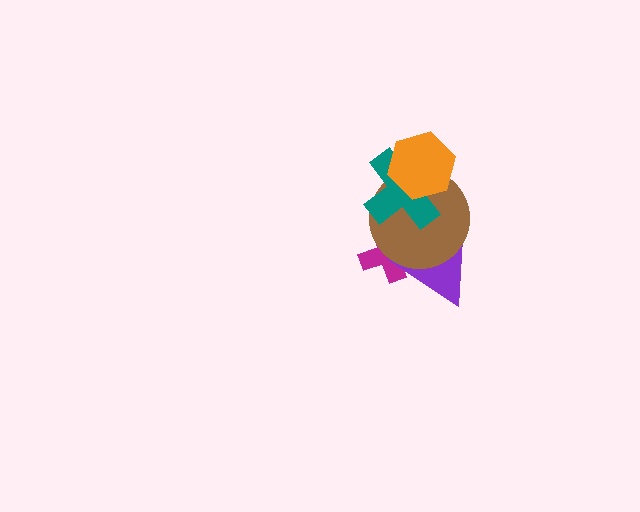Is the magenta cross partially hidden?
Yes, it is partially covered by another shape.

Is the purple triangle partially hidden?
Yes, it is partially covered by another shape.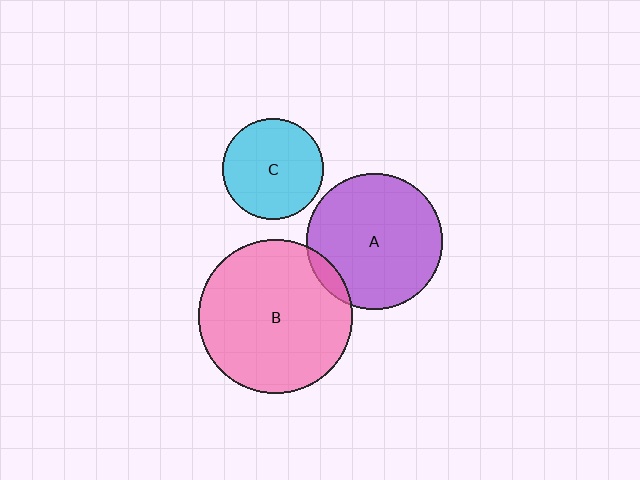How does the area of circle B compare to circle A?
Approximately 1.3 times.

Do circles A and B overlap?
Yes.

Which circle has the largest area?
Circle B (pink).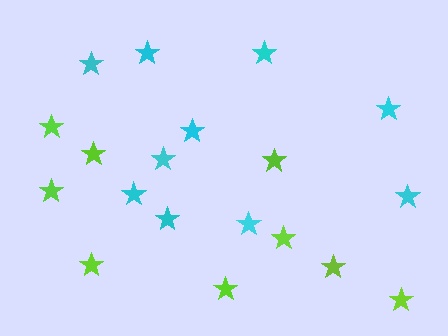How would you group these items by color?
There are 2 groups: one group of lime stars (9) and one group of cyan stars (10).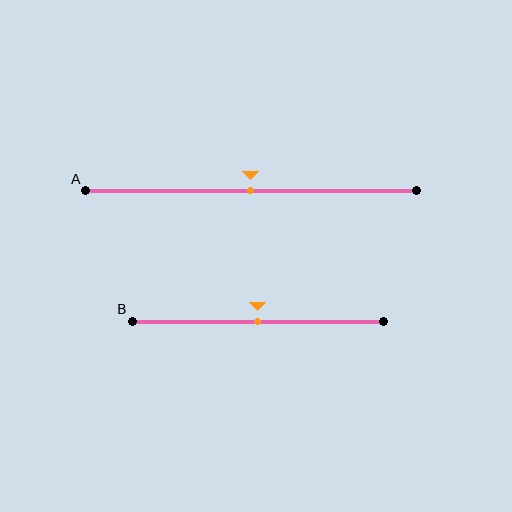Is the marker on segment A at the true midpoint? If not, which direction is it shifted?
Yes, the marker on segment A is at the true midpoint.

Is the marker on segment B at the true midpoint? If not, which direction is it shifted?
Yes, the marker on segment B is at the true midpoint.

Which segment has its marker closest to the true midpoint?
Segment A has its marker closest to the true midpoint.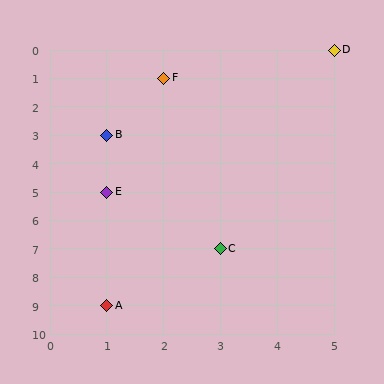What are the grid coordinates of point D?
Point D is at grid coordinates (5, 0).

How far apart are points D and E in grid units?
Points D and E are 4 columns and 5 rows apart (about 6.4 grid units diagonally).